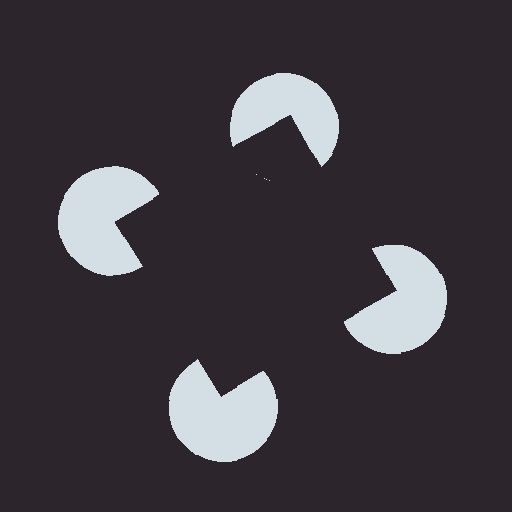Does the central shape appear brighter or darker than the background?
It typically appears slightly darker than the background, even though no actual brightness change is drawn.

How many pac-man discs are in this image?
There are 4 — one at each vertex of the illusory square.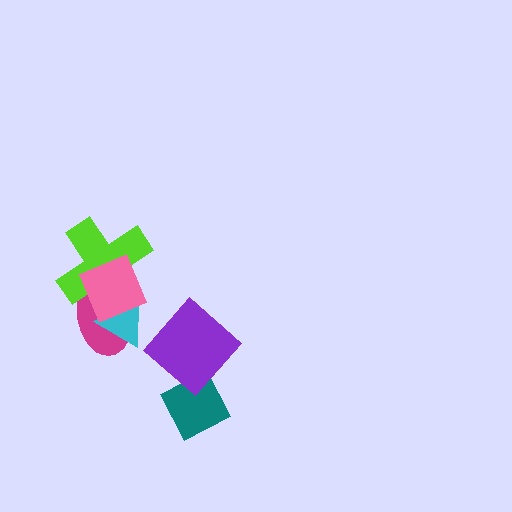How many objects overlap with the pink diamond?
3 objects overlap with the pink diamond.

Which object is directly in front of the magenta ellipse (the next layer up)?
The cyan triangle is directly in front of the magenta ellipse.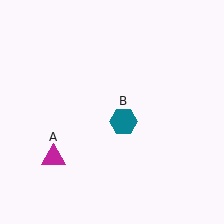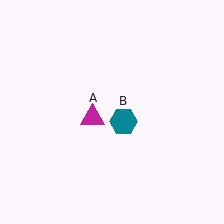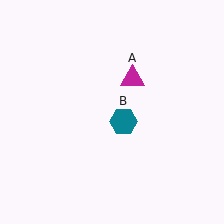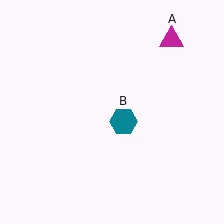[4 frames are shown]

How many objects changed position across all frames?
1 object changed position: magenta triangle (object A).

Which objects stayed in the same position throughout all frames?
Teal hexagon (object B) remained stationary.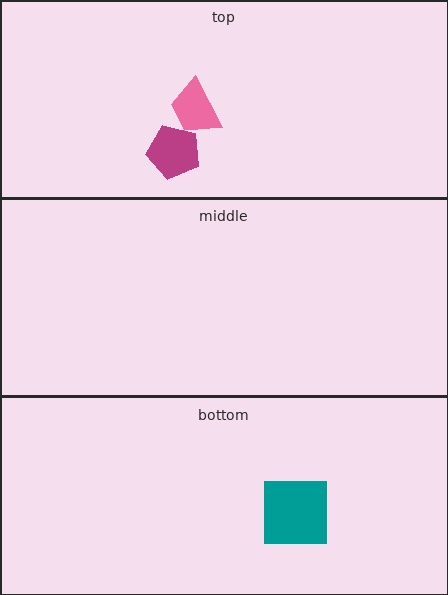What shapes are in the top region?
The pink trapezoid, the magenta pentagon.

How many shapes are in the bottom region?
1.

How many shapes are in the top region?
2.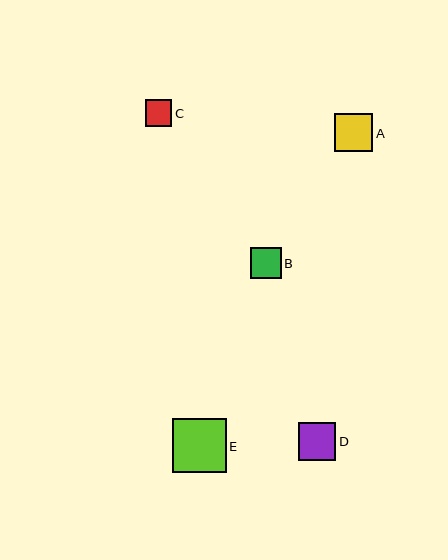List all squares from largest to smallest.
From largest to smallest: E, A, D, B, C.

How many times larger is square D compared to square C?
Square D is approximately 1.4 times the size of square C.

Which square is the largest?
Square E is the largest with a size of approximately 54 pixels.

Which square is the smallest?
Square C is the smallest with a size of approximately 26 pixels.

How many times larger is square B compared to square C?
Square B is approximately 1.2 times the size of square C.